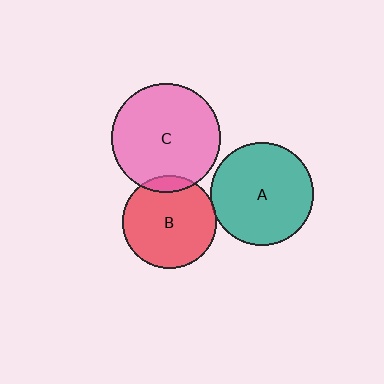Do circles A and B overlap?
Yes.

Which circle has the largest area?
Circle C (pink).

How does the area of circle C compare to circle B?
Approximately 1.4 times.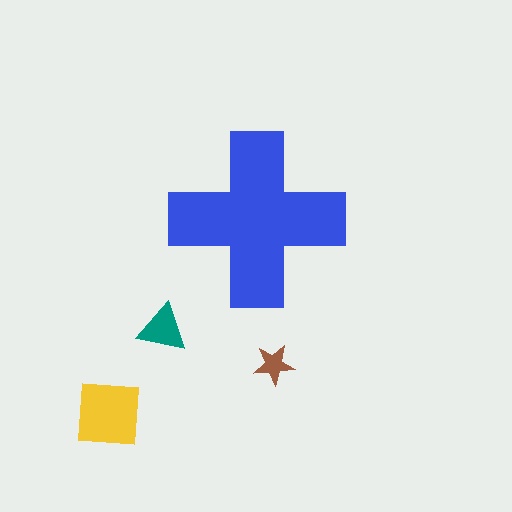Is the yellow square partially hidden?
No, the yellow square is fully visible.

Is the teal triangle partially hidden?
No, the teal triangle is fully visible.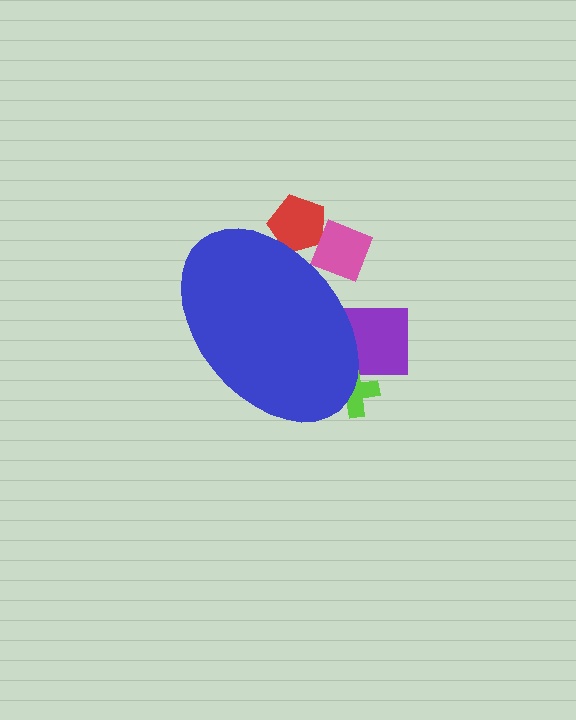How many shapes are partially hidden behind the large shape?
4 shapes are partially hidden.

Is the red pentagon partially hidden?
Yes, the red pentagon is partially hidden behind the blue ellipse.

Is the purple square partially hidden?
Yes, the purple square is partially hidden behind the blue ellipse.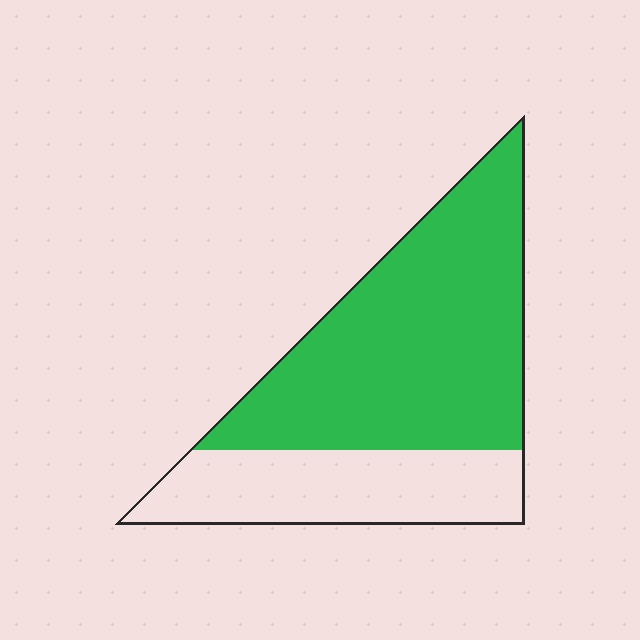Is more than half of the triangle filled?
Yes.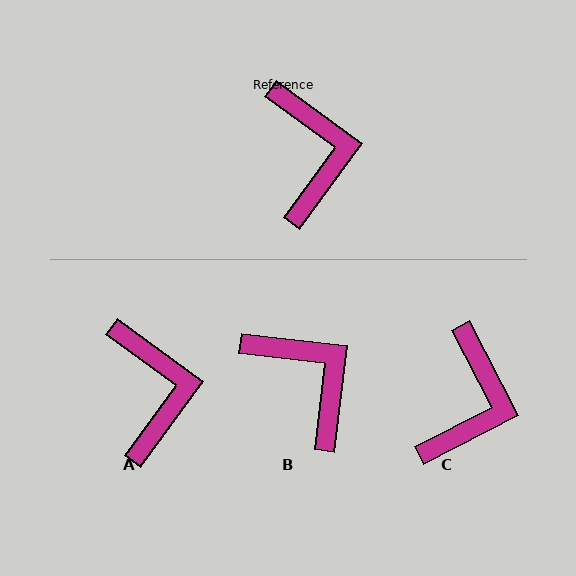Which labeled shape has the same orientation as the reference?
A.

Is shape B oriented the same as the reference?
No, it is off by about 29 degrees.